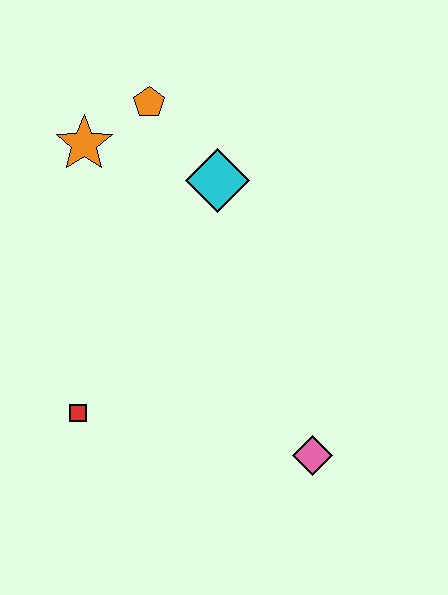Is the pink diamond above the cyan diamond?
No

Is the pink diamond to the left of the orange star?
No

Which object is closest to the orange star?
The orange pentagon is closest to the orange star.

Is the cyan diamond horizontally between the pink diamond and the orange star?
Yes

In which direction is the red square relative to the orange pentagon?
The red square is below the orange pentagon.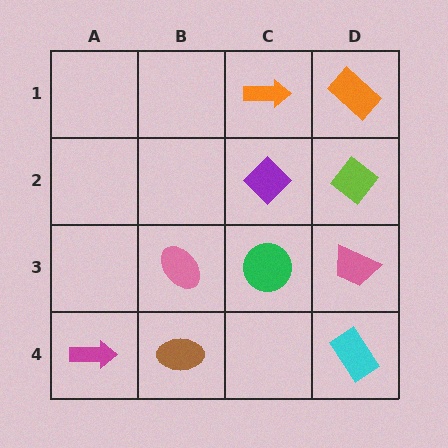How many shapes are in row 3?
3 shapes.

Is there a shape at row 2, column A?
No, that cell is empty.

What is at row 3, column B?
A pink ellipse.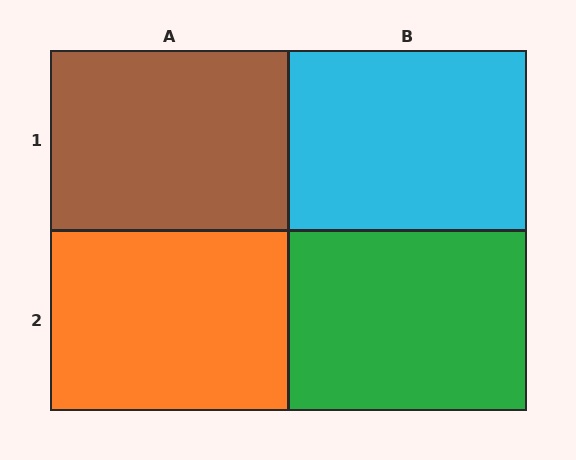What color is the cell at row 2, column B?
Green.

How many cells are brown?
1 cell is brown.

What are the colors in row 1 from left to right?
Brown, cyan.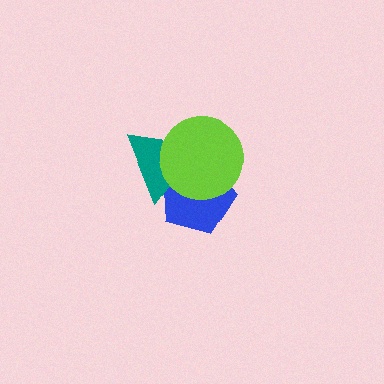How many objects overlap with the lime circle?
2 objects overlap with the lime circle.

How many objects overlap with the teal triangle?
2 objects overlap with the teal triangle.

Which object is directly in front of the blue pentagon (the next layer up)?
The teal triangle is directly in front of the blue pentagon.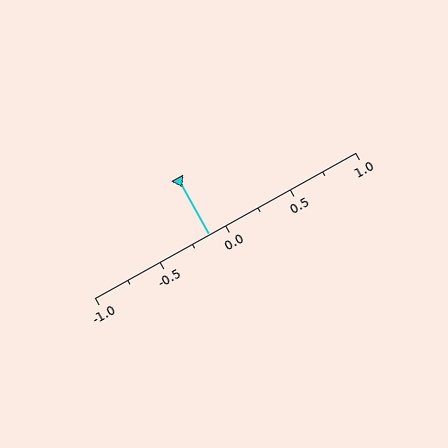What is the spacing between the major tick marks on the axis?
The major ticks are spaced 0.5 apart.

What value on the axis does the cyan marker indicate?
The marker indicates approximately -0.12.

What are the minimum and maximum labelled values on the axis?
The axis runs from -1.0 to 1.0.